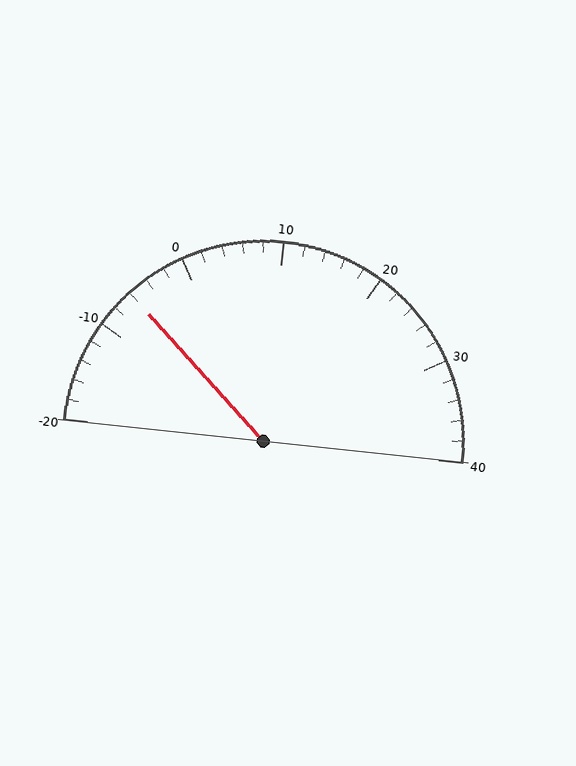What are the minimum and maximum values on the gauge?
The gauge ranges from -20 to 40.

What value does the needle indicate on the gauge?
The needle indicates approximately -6.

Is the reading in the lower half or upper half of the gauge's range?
The reading is in the lower half of the range (-20 to 40).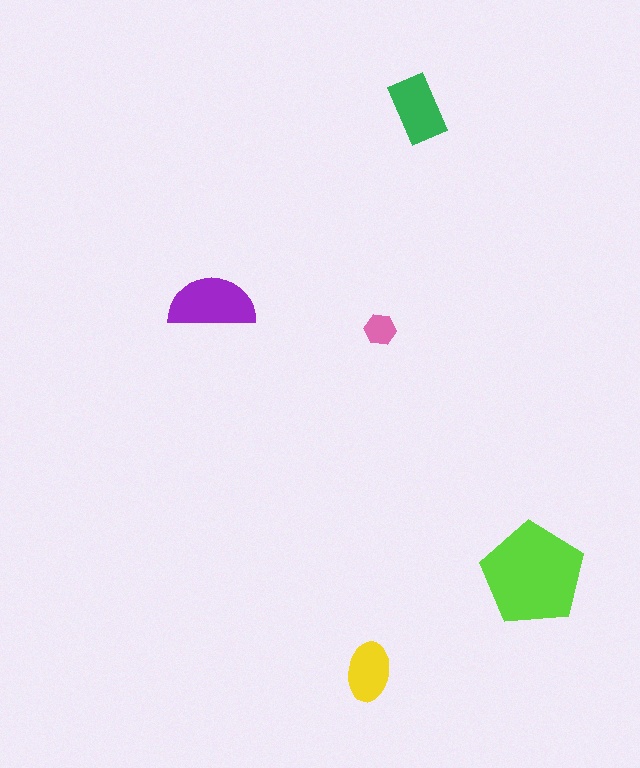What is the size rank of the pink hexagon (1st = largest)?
5th.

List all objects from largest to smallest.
The lime pentagon, the purple semicircle, the green rectangle, the yellow ellipse, the pink hexagon.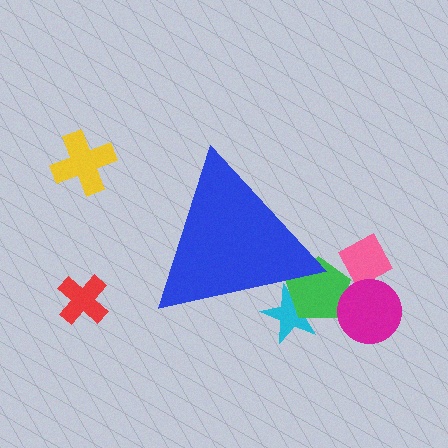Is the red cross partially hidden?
No, the red cross is fully visible.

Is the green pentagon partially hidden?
Yes, the green pentagon is partially hidden behind the blue triangle.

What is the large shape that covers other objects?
A blue triangle.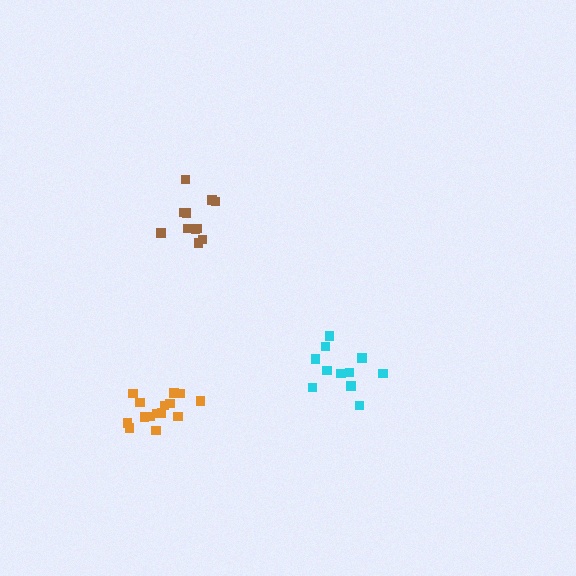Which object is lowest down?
The orange cluster is bottommost.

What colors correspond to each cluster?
The clusters are colored: cyan, orange, brown.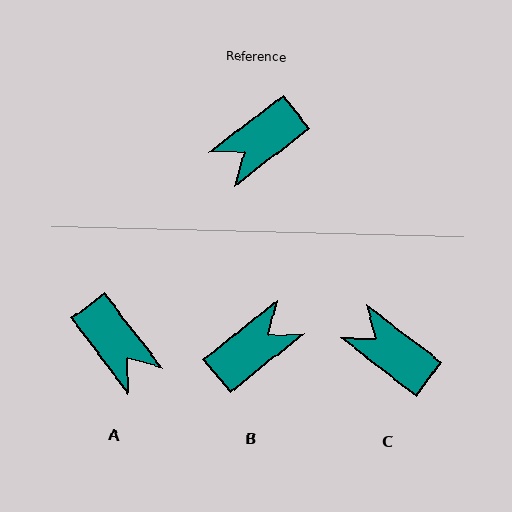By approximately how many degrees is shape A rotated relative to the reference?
Approximately 90 degrees counter-clockwise.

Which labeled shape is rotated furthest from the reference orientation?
B, about 179 degrees away.